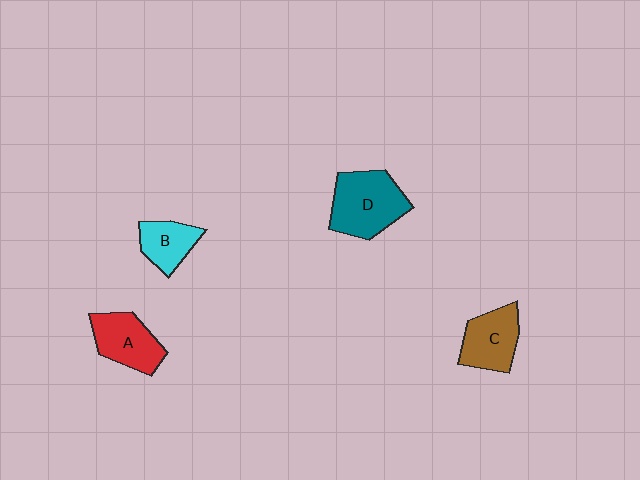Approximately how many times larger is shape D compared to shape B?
Approximately 1.7 times.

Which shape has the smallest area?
Shape B (cyan).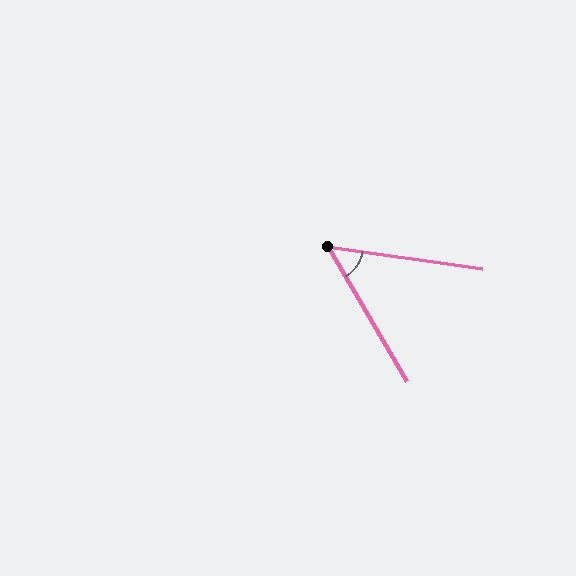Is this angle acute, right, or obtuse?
It is acute.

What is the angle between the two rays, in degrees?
Approximately 52 degrees.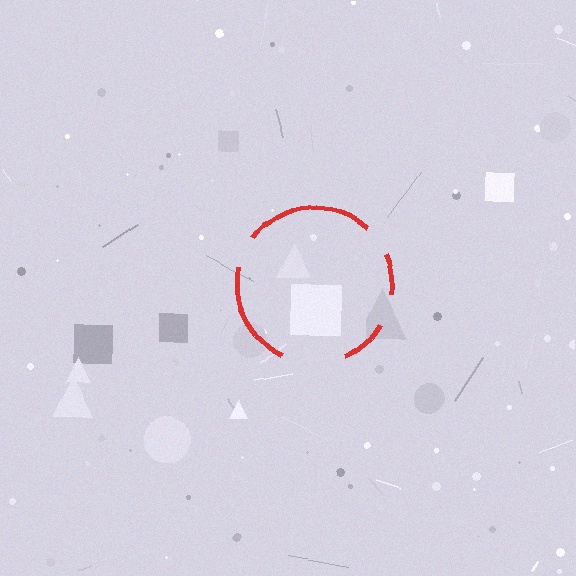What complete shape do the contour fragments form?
The contour fragments form a circle.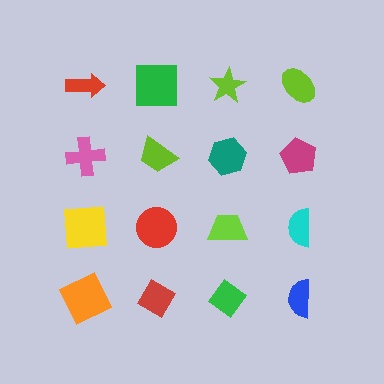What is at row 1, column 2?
A green square.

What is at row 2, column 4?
A magenta pentagon.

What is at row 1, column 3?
A lime star.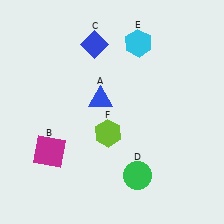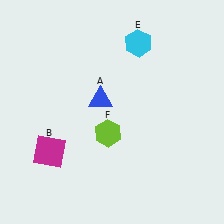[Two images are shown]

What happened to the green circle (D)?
The green circle (D) was removed in Image 2. It was in the bottom-right area of Image 1.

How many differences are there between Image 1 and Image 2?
There are 2 differences between the two images.